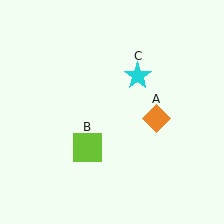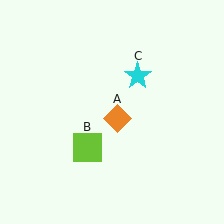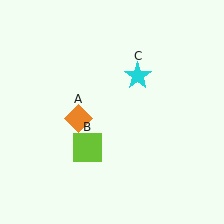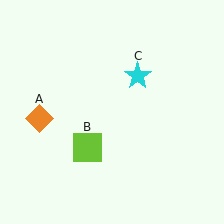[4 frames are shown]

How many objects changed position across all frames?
1 object changed position: orange diamond (object A).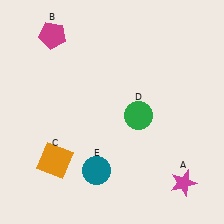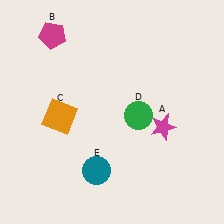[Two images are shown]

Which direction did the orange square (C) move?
The orange square (C) moved up.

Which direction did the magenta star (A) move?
The magenta star (A) moved up.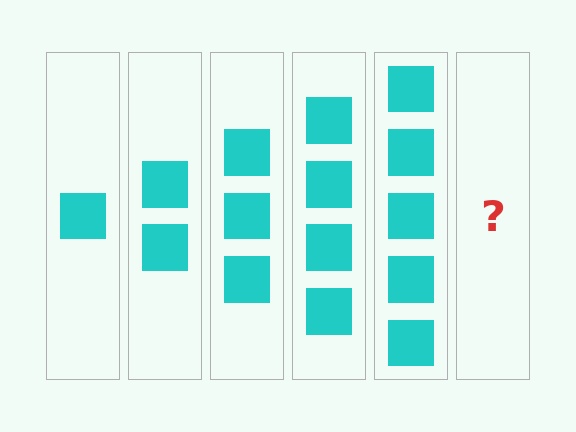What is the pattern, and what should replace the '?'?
The pattern is that each step adds one more square. The '?' should be 6 squares.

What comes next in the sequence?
The next element should be 6 squares.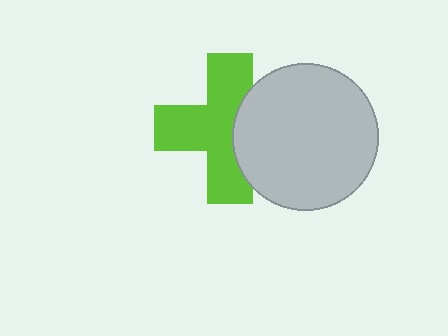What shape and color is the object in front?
The object in front is a light gray circle.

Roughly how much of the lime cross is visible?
Most of it is visible (roughly 67%).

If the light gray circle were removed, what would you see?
You would see the complete lime cross.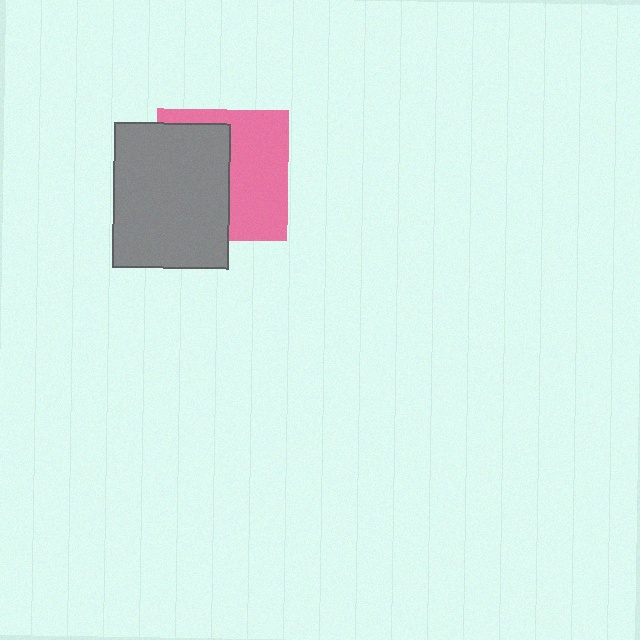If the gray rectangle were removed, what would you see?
You would see the complete pink square.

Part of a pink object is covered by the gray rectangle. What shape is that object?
It is a square.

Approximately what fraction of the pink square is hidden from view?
Roughly 50% of the pink square is hidden behind the gray rectangle.